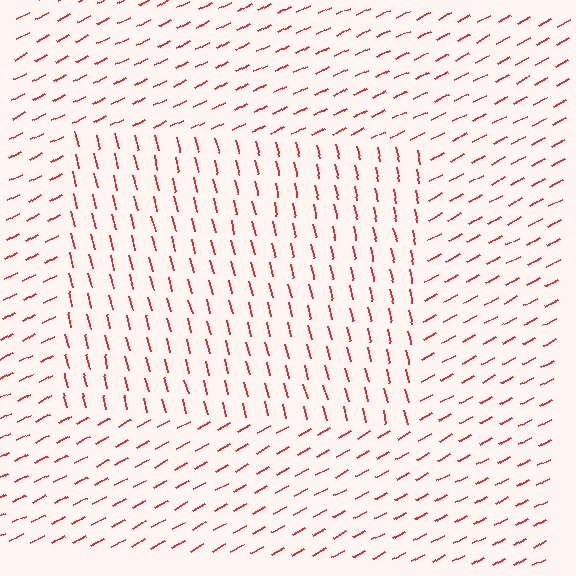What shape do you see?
I see a rectangle.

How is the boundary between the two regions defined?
The boundary is defined purely by a change in line orientation (approximately 75 degrees difference). All lines are the same color and thickness.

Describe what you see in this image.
The image is filled with small red line segments. A rectangle region in the image has lines oriented differently from the surrounding lines, creating a visible texture boundary.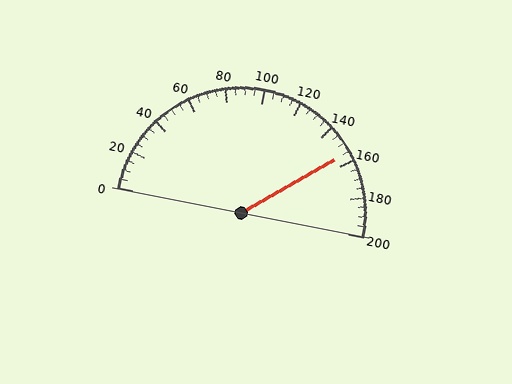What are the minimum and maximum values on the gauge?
The gauge ranges from 0 to 200.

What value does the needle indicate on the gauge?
The needle indicates approximately 155.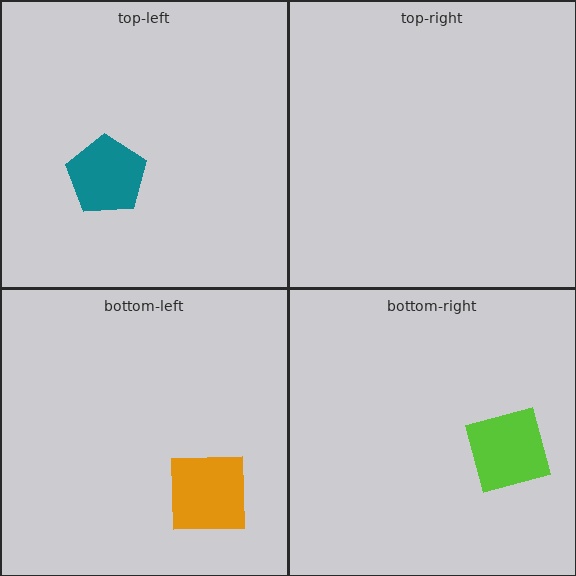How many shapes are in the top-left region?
1.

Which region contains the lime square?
The bottom-right region.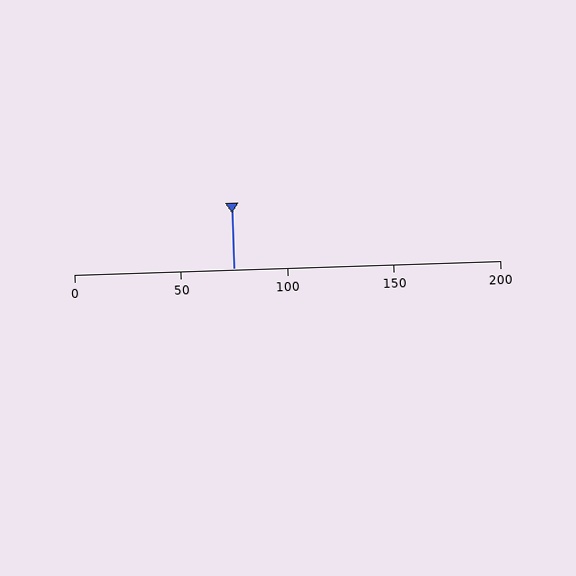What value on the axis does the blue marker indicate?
The marker indicates approximately 75.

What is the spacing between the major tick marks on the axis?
The major ticks are spaced 50 apart.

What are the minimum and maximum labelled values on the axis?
The axis runs from 0 to 200.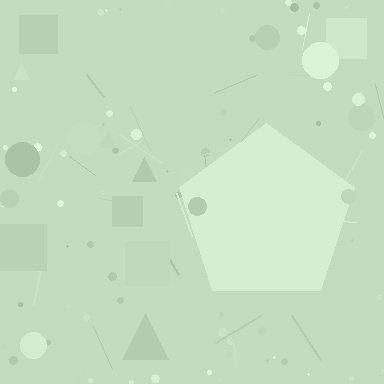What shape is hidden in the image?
A pentagon is hidden in the image.